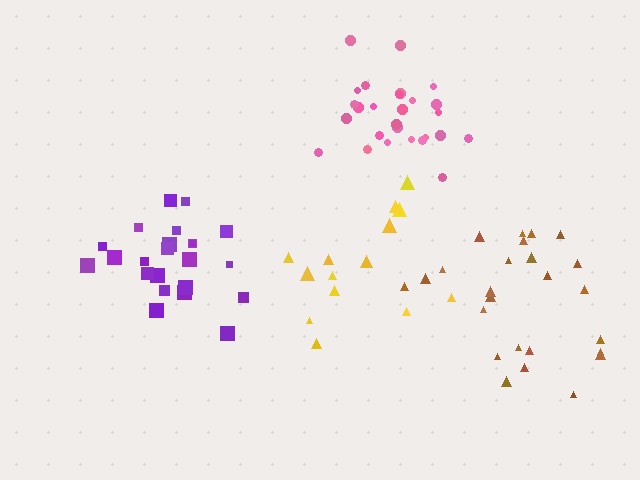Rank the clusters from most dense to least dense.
pink, purple, brown, yellow.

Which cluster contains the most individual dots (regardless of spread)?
Pink (27).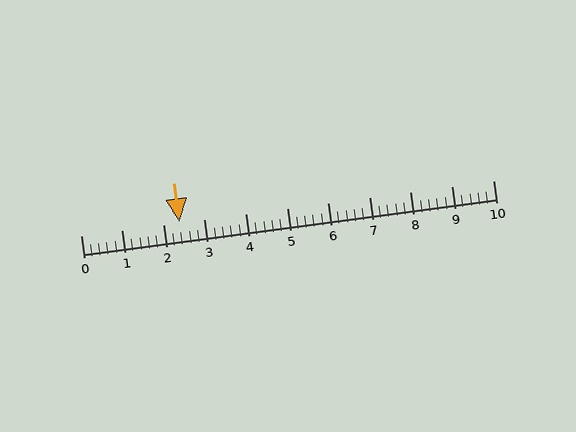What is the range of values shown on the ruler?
The ruler shows values from 0 to 10.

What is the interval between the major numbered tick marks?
The major tick marks are spaced 1 units apart.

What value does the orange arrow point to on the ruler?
The orange arrow points to approximately 2.4.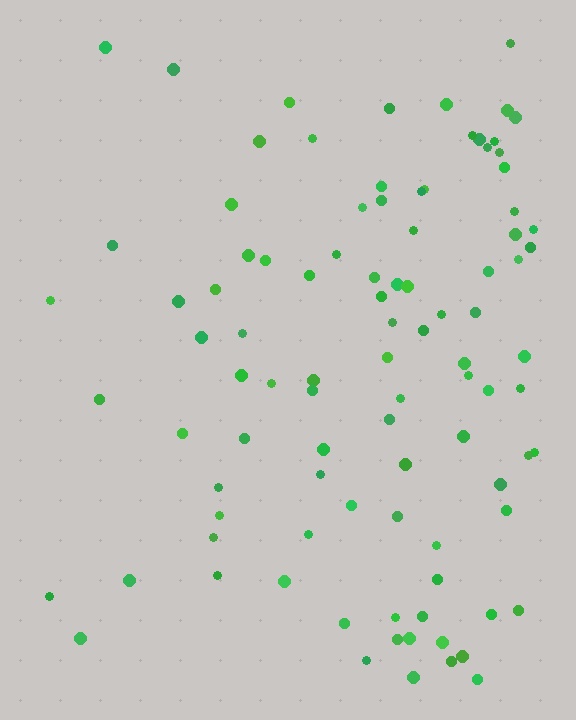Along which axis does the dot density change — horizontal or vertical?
Horizontal.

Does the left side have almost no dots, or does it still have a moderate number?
Still a moderate number, just noticeably fewer than the right.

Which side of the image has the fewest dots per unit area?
The left.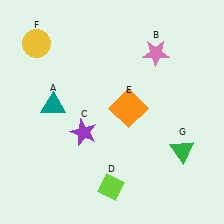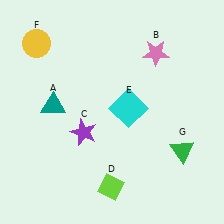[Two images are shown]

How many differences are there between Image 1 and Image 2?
There is 1 difference between the two images.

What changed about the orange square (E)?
In Image 1, E is orange. In Image 2, it changed to cyan.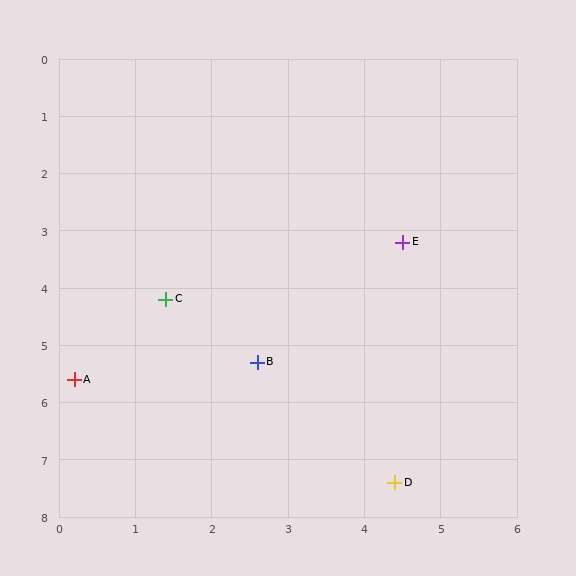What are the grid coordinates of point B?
Point B is at approximately (2.6, 5.3).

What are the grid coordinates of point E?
Point E is at approximately (4.5, 3.2).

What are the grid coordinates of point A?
Point A is at approximately (0.2, 5.6).